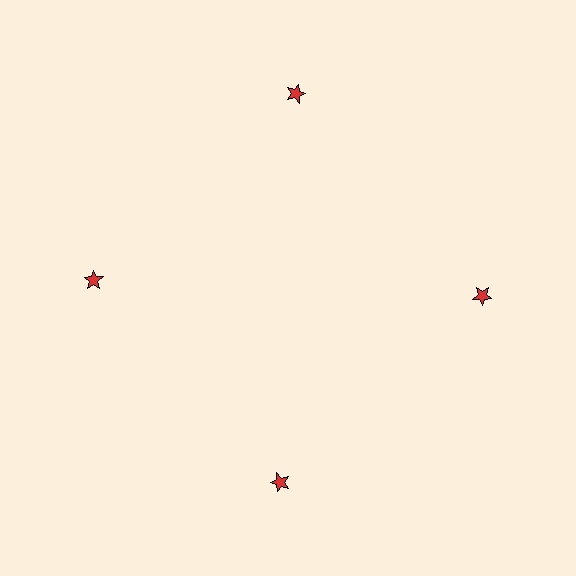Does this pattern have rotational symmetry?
Yes, this pattern has 4-fold rotational symmetry. It looks the same after rotating 90 degrees around the center.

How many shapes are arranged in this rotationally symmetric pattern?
There are 4 shapes, arranged in 4 groups of 1.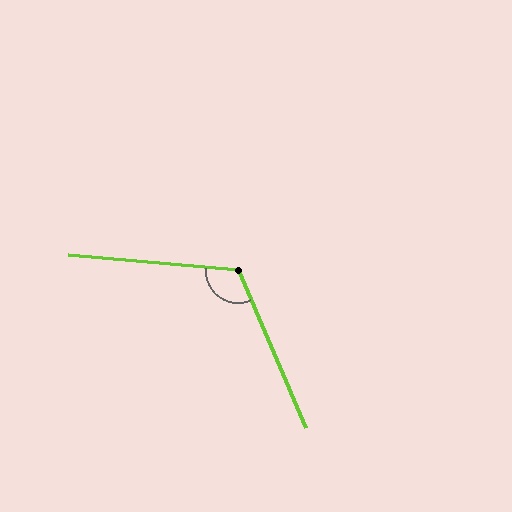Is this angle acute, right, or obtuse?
It is obtuse.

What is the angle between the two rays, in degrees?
Approximately 119 degrees.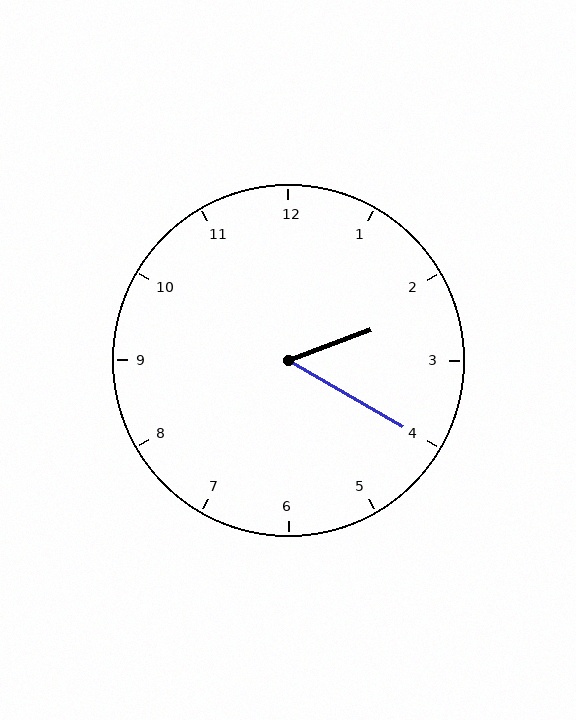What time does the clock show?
2:20.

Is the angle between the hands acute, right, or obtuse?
It is acute.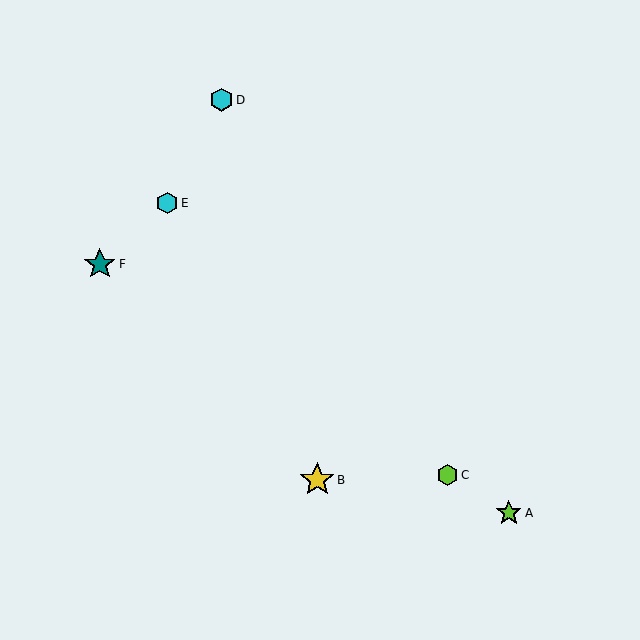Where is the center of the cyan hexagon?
The center of the cyan hexagon is at (167, 203).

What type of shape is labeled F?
Shape F is a teal star.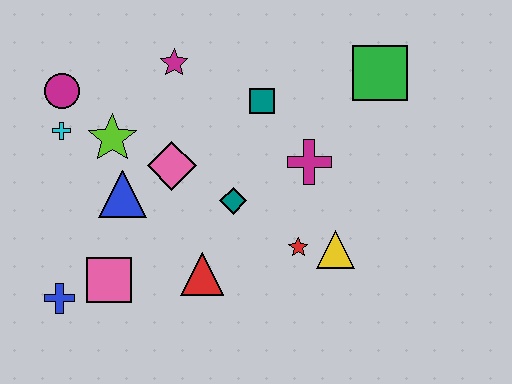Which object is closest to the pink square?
The blue cross is closest to the pink square.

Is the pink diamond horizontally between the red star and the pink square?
Yes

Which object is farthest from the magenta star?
The blue cross is farthest from the magenta star.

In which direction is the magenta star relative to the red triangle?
The magenta star is above the red triangle.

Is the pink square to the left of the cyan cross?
No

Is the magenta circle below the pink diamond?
No